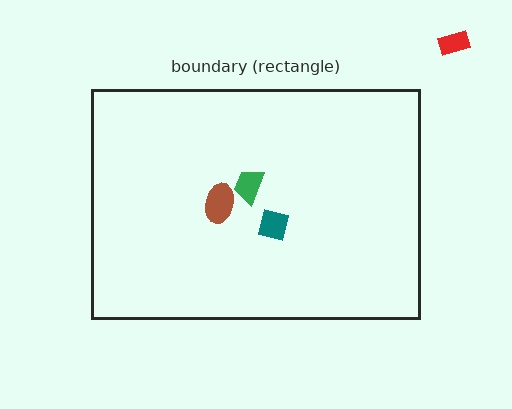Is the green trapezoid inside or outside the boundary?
Inside.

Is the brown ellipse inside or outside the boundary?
Inside.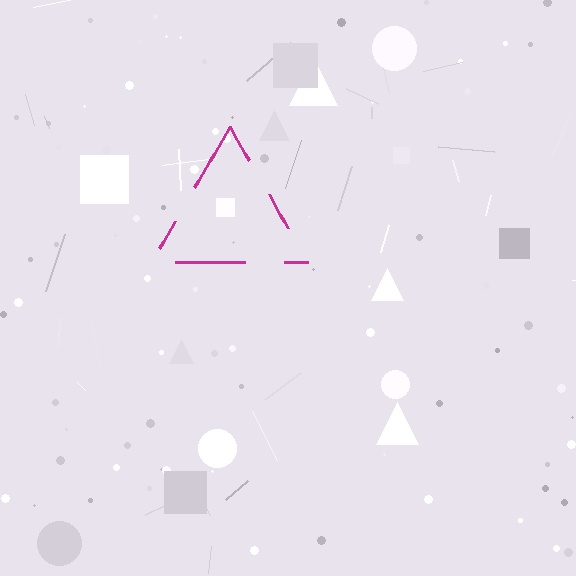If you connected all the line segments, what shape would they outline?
They would outline a triangle.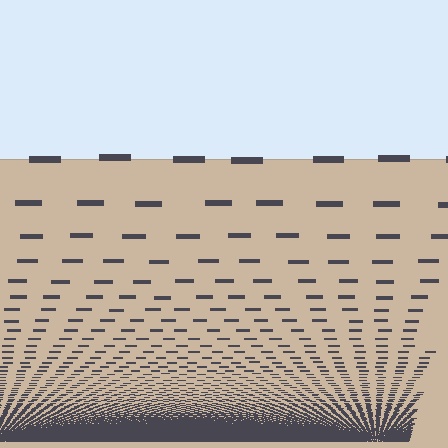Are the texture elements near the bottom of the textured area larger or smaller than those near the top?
Smaller. The gradient is inverted — elements near the bottom are smaller and denser.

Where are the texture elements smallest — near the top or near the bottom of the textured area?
Near the bottom.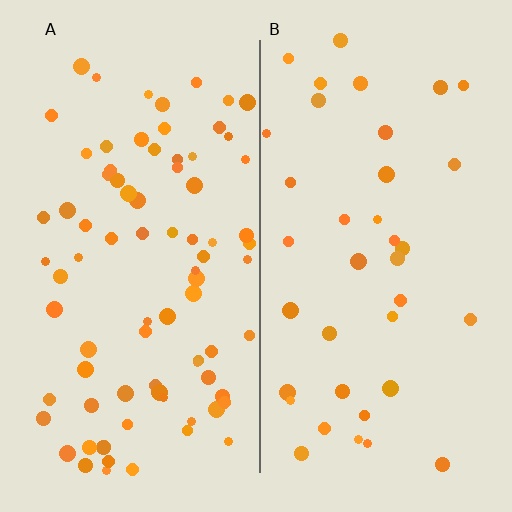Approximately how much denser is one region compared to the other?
Approximately 2.2× — region A over region B.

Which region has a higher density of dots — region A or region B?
A (the left).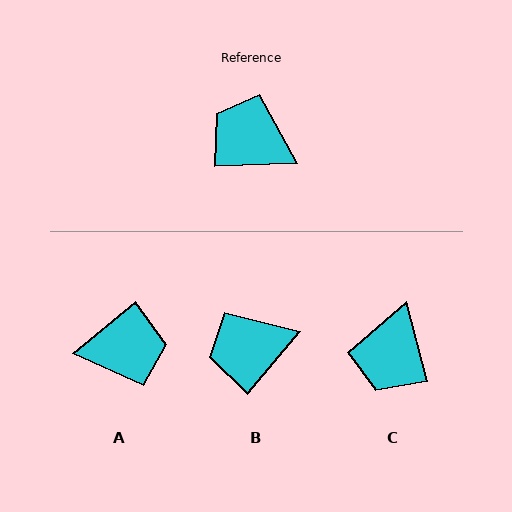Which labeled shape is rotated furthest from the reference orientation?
A, about 143 degrees away.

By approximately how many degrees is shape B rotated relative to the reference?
Approximately 48 degrees counter-clockwise.